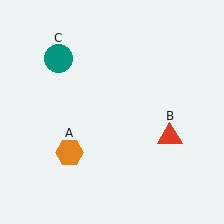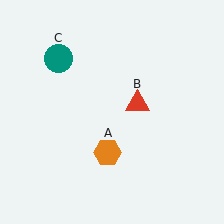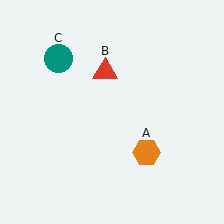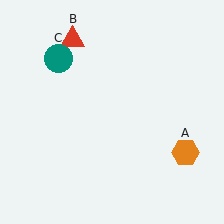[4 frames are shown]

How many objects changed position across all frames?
2 objects changed position: orange hexagon (object A), red triangle (object B).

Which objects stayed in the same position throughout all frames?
Teal circle (object C) remained stationary.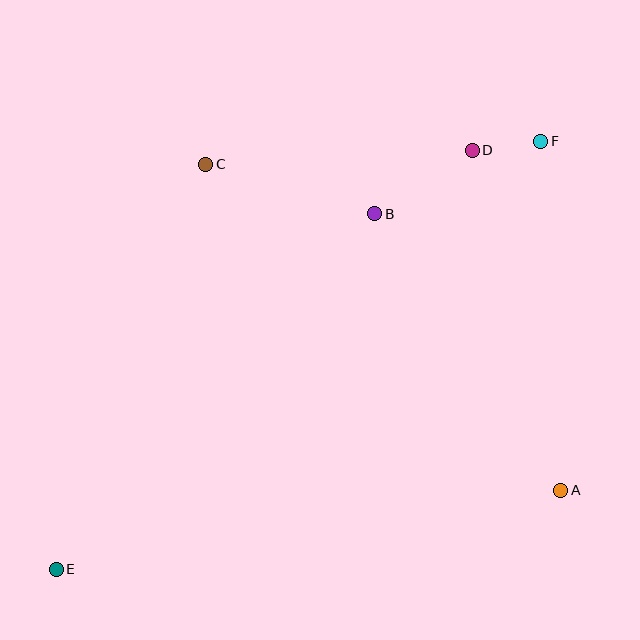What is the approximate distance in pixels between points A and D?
The distance between A and D is approximately 351 pixels.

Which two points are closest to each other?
Points D and F are closest to each other.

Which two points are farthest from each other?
Points E and F are farthest from each other.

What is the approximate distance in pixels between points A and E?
The distance between A and E is approximately 511 pixels.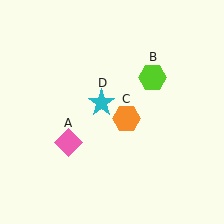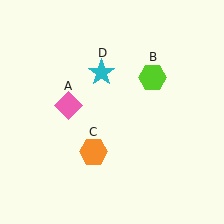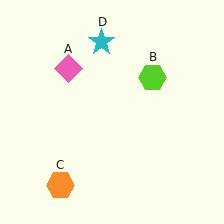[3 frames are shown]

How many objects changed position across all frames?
3 objects changed position: pink diamond (object A), orange hexagon (object C), cyan star (object D).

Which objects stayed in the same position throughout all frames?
Lime hexagon (object B) remained stationary.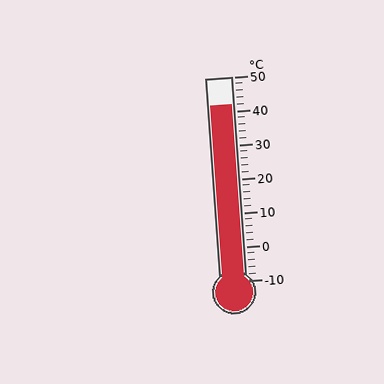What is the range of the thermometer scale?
The thermometer scale ranges from -10°C to 50°C.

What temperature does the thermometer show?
The thermometer shows approximately 42°C.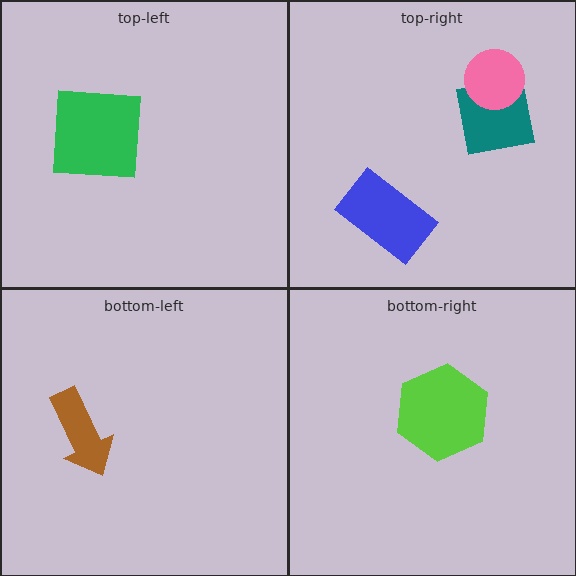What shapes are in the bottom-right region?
The lime hexagon.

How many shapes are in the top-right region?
3.